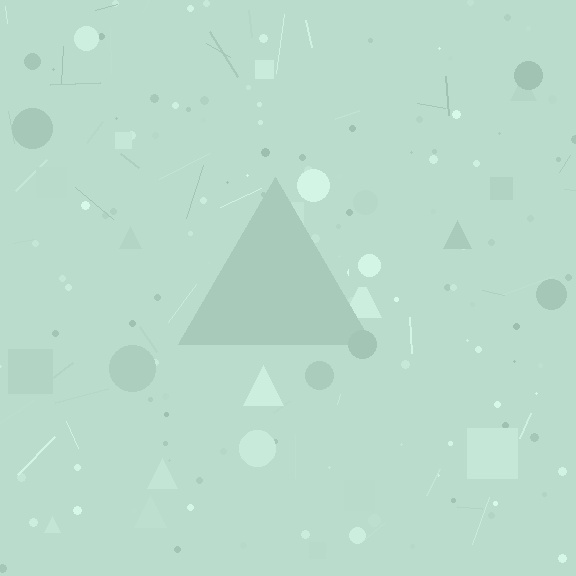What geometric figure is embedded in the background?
A triangle is embedded in the background.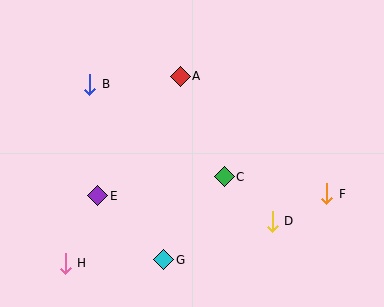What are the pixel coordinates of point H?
Point H is at (65, 263).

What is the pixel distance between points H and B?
The distance between H and B is 181 pixels.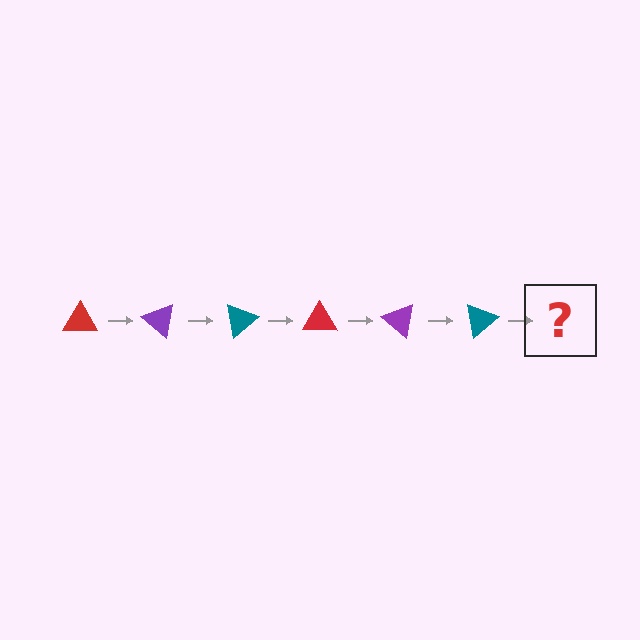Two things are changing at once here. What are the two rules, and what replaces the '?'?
The two rules are that it rotates 40 degrees each step and the color cycles through red, purple, and teal. The '?' should be a red triangle, rotated 240 degrees from the start.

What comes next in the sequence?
The next element should be a red triangle, rotated 240 degrees from the start.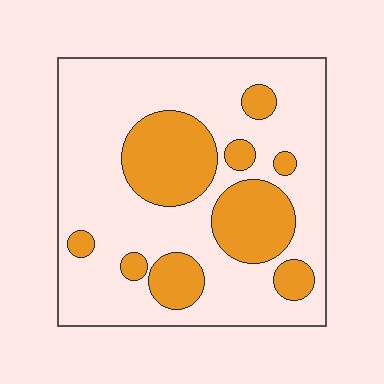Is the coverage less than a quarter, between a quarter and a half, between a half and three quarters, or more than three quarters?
Between a quarter and a half.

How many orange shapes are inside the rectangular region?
9.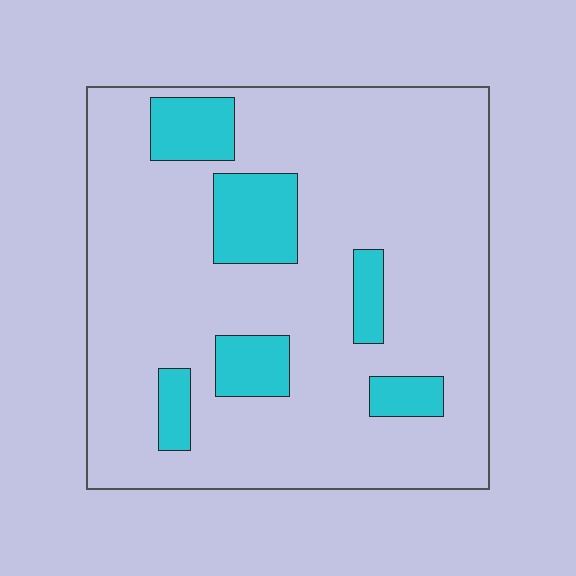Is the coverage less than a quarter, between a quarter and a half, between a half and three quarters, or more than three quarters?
Less than a quarter.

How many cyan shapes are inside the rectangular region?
6.